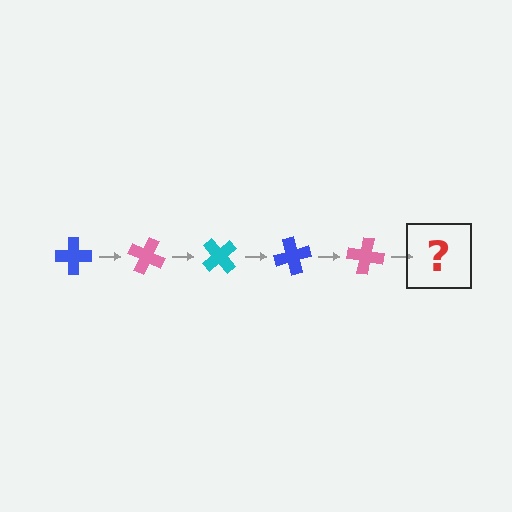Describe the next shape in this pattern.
It should be a cyan cross, rotated 125 degrees from the start.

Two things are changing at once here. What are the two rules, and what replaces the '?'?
The two rules are that it rotates 25 degrees each step and the color cycles through blue, pink, and cyan. The '?' should be a cyan cross, rotated 125 degrees from the start.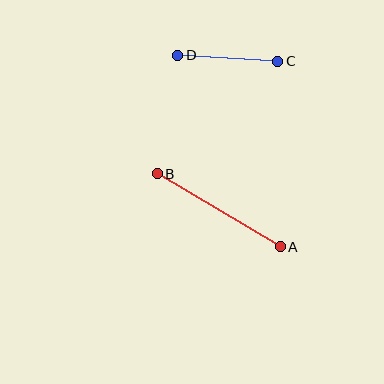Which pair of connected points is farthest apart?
Points A and B are farthest apart.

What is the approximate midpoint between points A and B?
The midpoint is at approximately (219, 210) pixels.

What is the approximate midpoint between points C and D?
The midpoint is at approximately (228, 58) pixels.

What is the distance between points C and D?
The distance is approximately 100 pixels.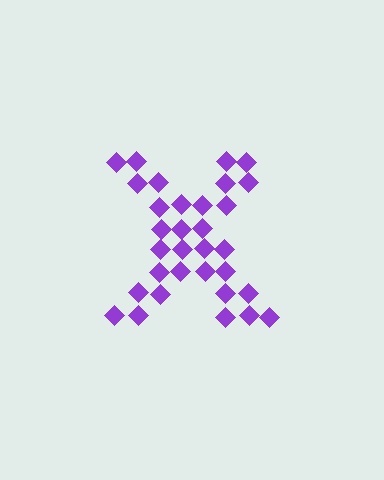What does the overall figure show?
The overall figure shows the letter X.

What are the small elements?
The small elements are diamonds.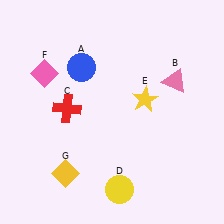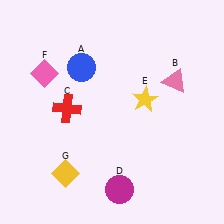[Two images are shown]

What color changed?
The circle (D) changed from yellow in Image 1 to magenta in Image 2.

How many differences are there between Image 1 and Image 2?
There is 1 difference between the two images.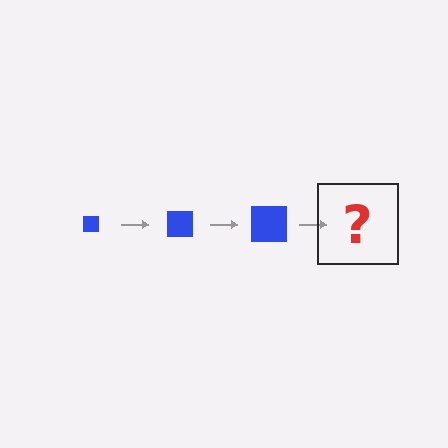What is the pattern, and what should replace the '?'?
The pattern is that the square gets progressively larger each step. The '?' should be a blue square, larger than the previous one.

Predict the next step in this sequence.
The next step is a blue square, larger than the previous one.